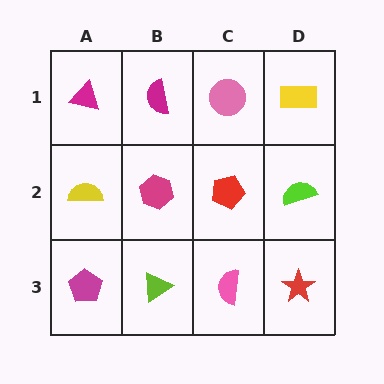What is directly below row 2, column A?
A magenta pentagon.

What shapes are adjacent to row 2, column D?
A yellow rectangle (row 1, column D), a red star (row 3, column D), a red pentagon (row 2, column C).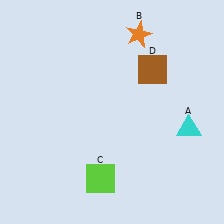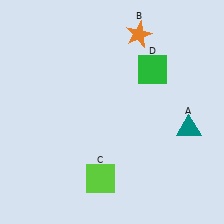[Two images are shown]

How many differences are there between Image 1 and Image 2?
There are 2 differences between the two images.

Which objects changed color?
A changed from cyan to teal. D changed from brown to green.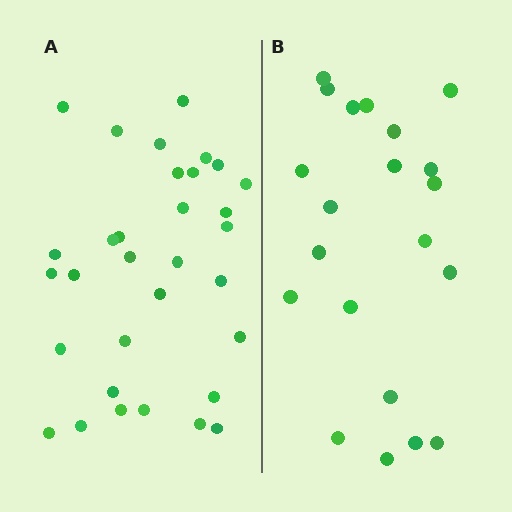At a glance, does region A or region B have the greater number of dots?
Region A (the left region) has more dots.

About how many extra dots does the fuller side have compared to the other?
Region A has roughly 12 or so more dots than region B.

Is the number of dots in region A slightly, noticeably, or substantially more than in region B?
Region A has substantially more. The ratio is roughly 1.5 to 1.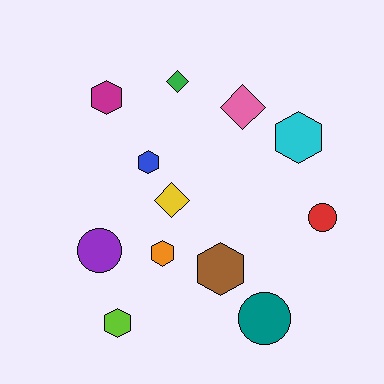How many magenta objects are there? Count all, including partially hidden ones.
There is 1 magenta object.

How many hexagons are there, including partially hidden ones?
There are 6 hexagons.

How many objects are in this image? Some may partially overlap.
There are 12 objects.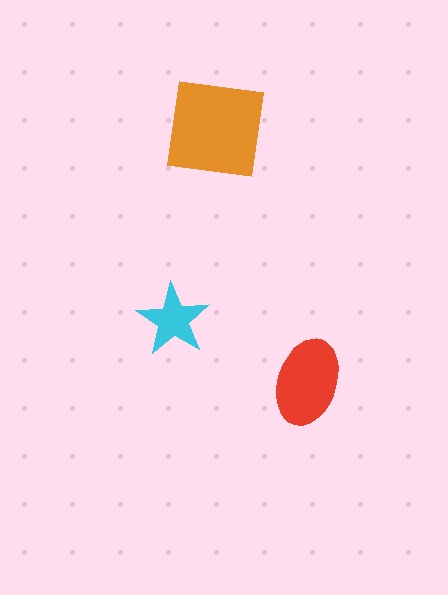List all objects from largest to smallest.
The orange square, the red ellipse, the cyan star.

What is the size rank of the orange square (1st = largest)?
1st.